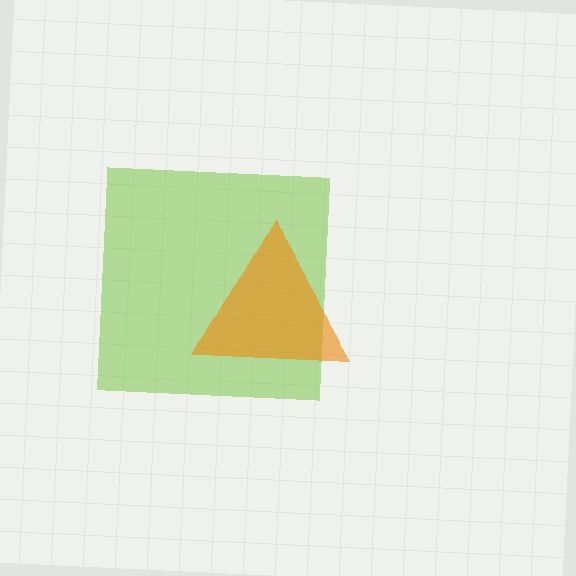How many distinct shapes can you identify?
There are 2 distinct shapes: a lime square, an orange triangle.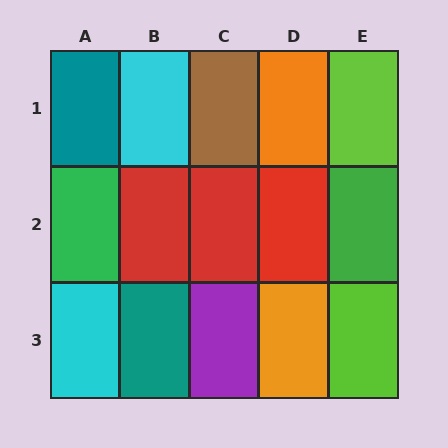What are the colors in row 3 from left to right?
Cyan, teal, purple, orange, lime.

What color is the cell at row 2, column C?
Red.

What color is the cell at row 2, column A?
Green.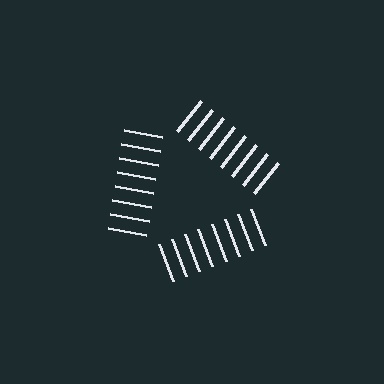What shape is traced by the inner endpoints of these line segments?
An illusory triangle — the line segments terminate on its edges but no continuous stroke is drawn.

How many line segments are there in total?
24 — 8 along each of the 3 edges.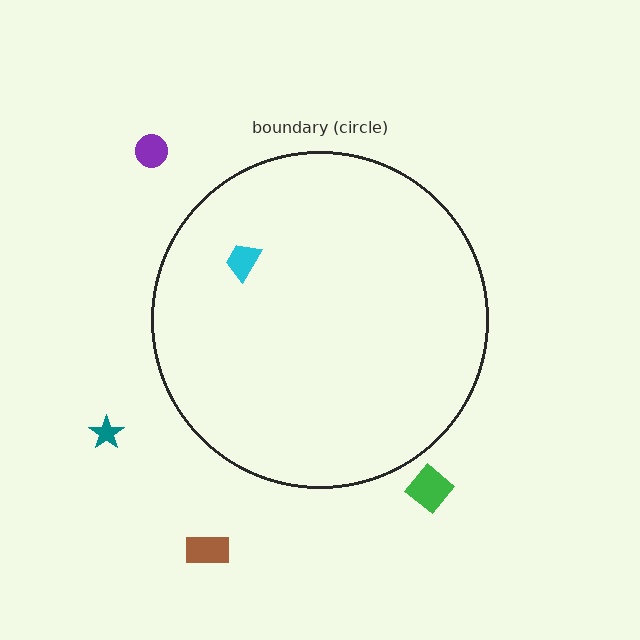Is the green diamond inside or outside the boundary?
Outside.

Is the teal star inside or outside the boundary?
Outside.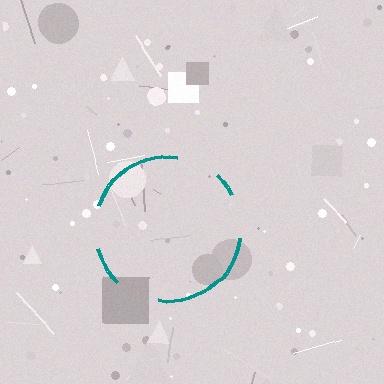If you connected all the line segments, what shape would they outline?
They would outline a circle.